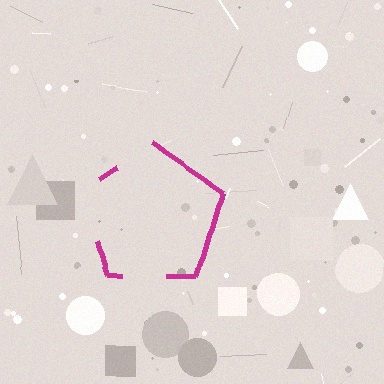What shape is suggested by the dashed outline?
The dashed outline suggests a pentagon.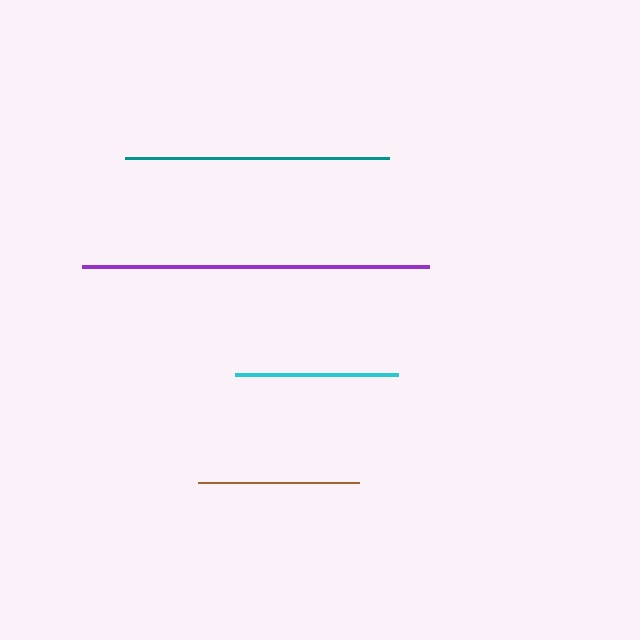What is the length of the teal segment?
The teal segment is approximately 264 pixels long.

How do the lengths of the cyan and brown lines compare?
The cyan and brown lines are approximately the same length.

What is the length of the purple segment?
The purple segment is approximately 347 pixels long.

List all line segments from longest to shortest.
From longest to shortest: purple, teal, cyan, brown.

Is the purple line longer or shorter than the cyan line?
The purple line is longer than the cyan line.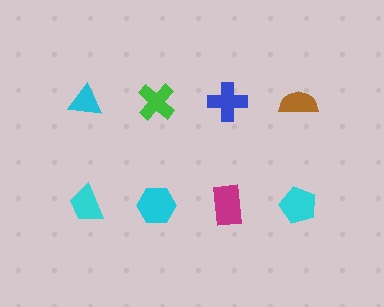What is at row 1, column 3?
A blue cross.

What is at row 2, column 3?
A magenta rectangle.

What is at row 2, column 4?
A cyan pentagon.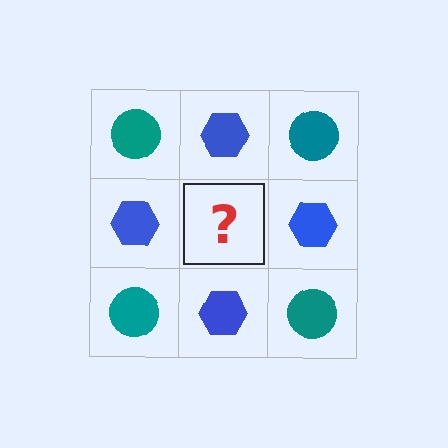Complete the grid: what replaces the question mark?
The question mark should be replaced with a teal circle.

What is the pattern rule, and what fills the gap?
The rule is that it alternates teal circle and blue hexagon in a checkerboard pattern. The gap should be filled with a teal circle.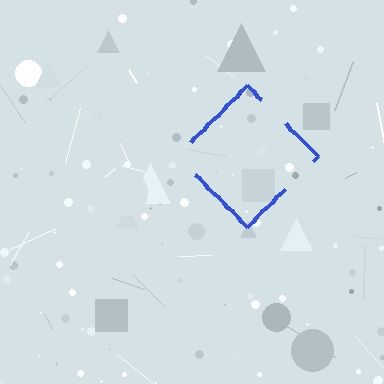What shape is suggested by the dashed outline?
The dashed outline suggests a diamond.